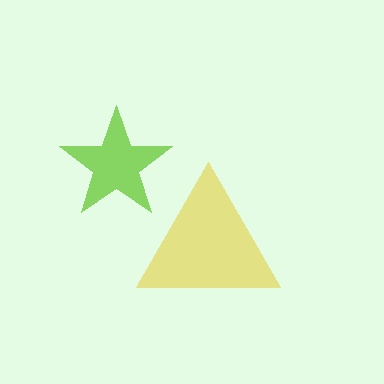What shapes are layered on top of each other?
The layered shapes are: a yellow triangle, a lime star.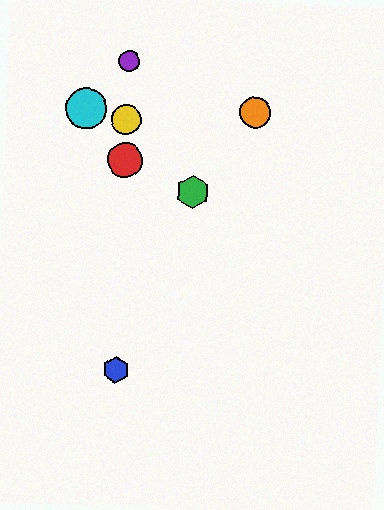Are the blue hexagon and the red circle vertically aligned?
Yes, both are at x≈116.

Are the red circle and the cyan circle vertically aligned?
No, the red circle is at x≈125 and the cyan circle is at x≈86.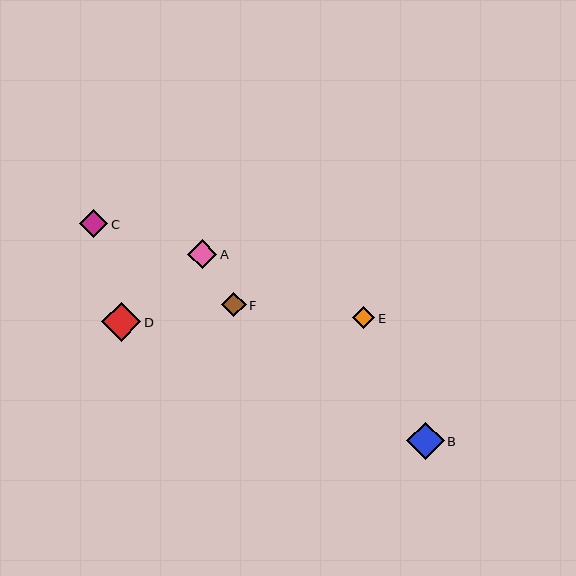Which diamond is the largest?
Diamond D is the largest with a size of approximately 39 pixels.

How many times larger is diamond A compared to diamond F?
Diamond A is approximately 1.2 times the size of diamond F.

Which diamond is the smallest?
Diamond E is the smallest with a size of approximately 22 pixels.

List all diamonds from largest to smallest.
From largest to smallest: D, B, A, C, F, E.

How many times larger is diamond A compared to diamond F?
Diamond A is approximately 1.2 times the size of diamond F.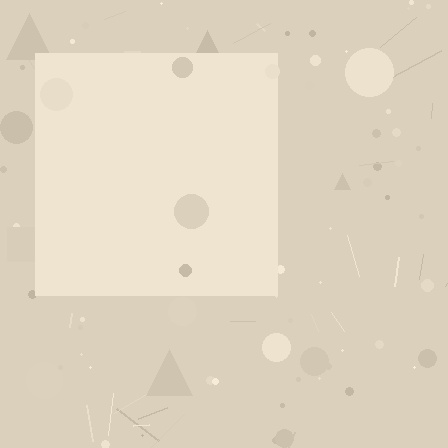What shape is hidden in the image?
A square is hidden in the image.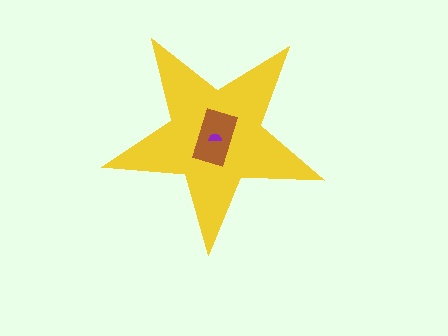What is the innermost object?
The purple semicircle.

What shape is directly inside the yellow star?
The brown rectangle.